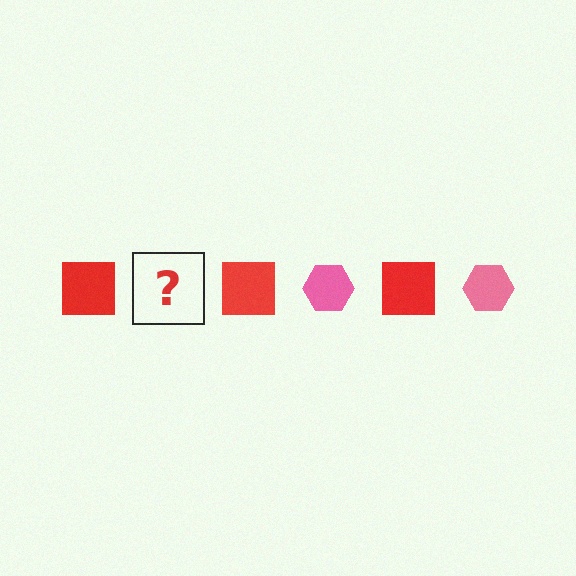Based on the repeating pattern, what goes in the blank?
The blank should be a pink hexagon.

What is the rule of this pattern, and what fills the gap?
The rule is that the pattern alternates between red square and pink hexagon. The gap should be filled with a pink hexagon.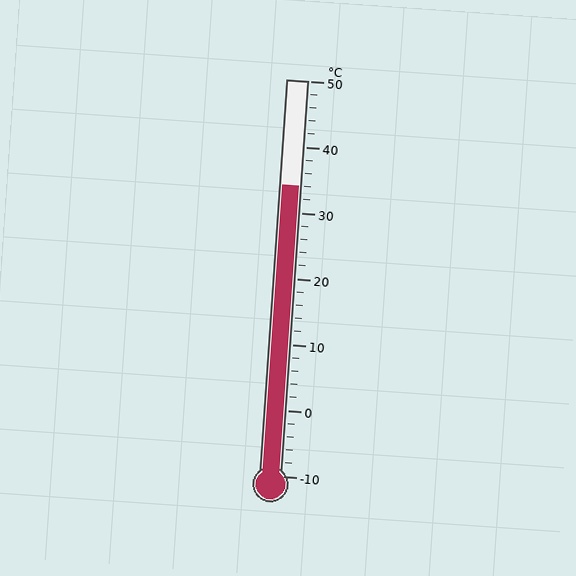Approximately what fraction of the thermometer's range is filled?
The thermometer is filled to approximately 75% of its range.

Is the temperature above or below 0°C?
The temperature is above 0°C.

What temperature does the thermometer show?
The thermometer shows approximately 34°C.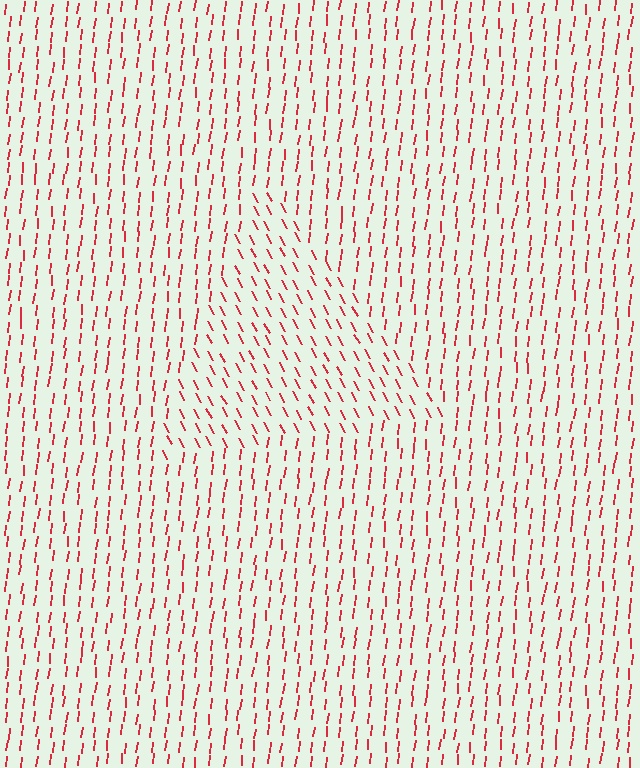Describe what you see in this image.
The image is filled with small red line segments. A triangle region in the image has lines oriented differently from the surrounding lines, creating a visible texture boundary.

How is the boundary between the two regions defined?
The boundary is defined purely by a change in line orientation (approximately 35 degrees difference). All lines are the same color and thickness.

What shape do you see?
I see a triangle.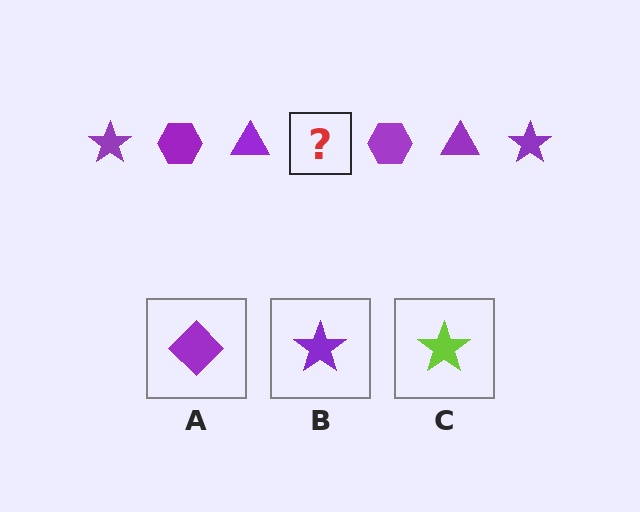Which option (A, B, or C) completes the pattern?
B.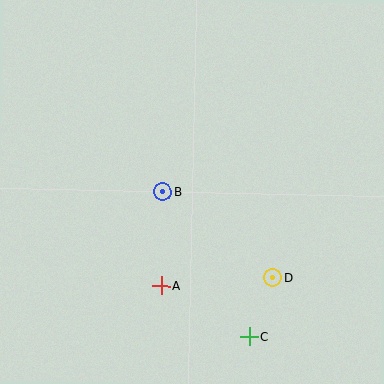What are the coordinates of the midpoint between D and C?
The midpoint between D and C is at (261, 307).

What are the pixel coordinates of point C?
Point C is at (249, 337).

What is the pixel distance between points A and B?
The distance between A and B is 94 pixels.